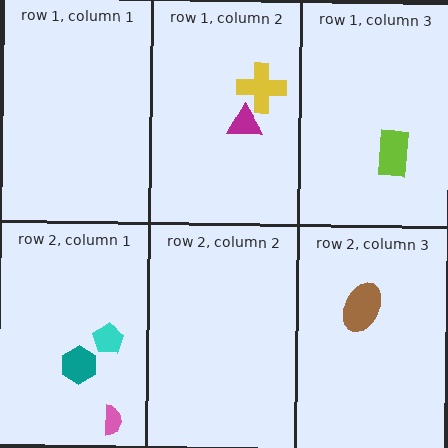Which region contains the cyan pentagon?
The row 2, column 1 region.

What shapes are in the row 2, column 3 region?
The brown ellipse.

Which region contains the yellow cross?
The row 1, column 2 region.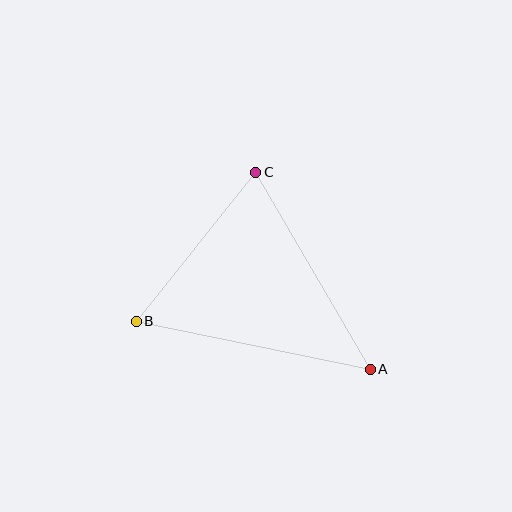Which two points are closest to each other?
Points B and C are closest to each other.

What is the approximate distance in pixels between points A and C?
The distance between A and C is approximately 228 pixels.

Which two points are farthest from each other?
Points A and B are farthest from each other.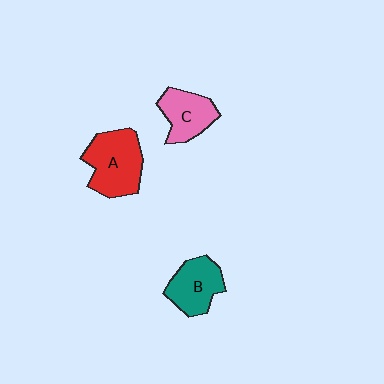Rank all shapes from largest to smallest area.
From largest to smallest: A (red), B (teal), C (pink).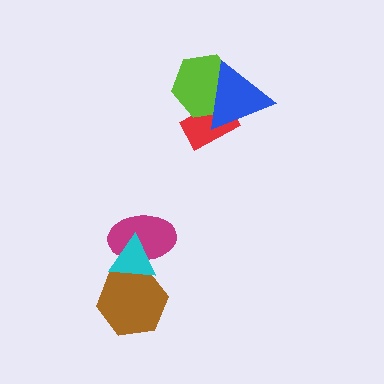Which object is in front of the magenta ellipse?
The cyan triangle is in front of the magenta ellipse.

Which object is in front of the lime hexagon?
The blue triangle is in front of the lime hexagon.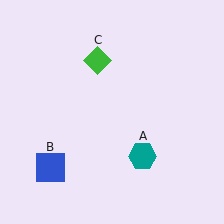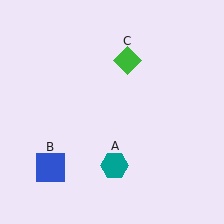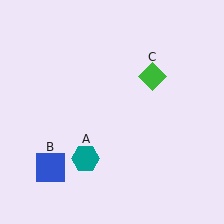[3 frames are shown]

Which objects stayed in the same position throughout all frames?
Blue square (object B) remained stationary.